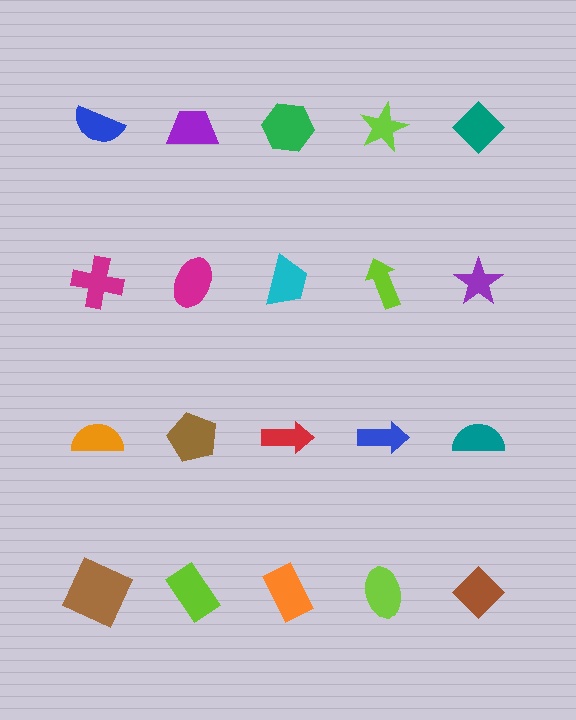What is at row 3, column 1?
An orange semicircle.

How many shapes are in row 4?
5 shapes.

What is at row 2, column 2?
A magenta ellipse.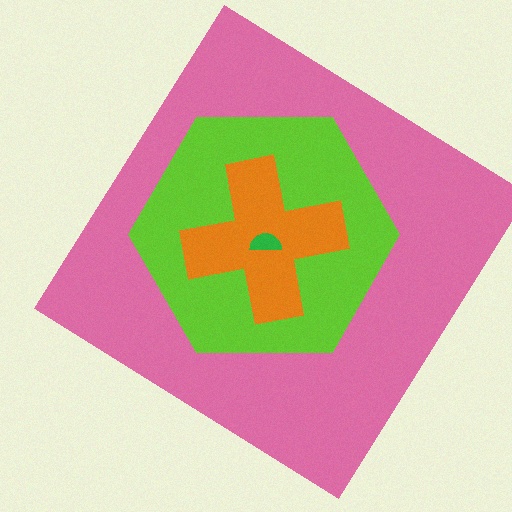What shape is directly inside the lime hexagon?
The orange cross.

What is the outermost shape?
The pink diamond.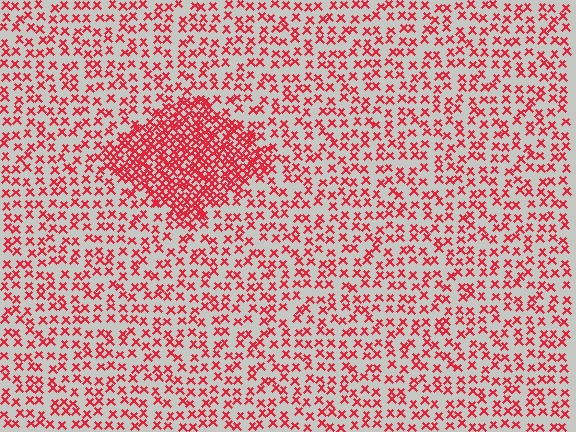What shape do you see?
I see a diamond.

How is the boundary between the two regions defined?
The boundary is defined by a change in element density (approximately 2.5x ratio). All elements are the same color, size, and shape.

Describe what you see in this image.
The image contains small red elements arranged at two different densities. A diamond-shaped region is visible where the elements are more densely packed than the surrounding area.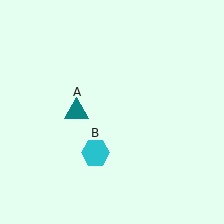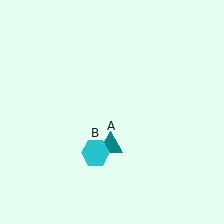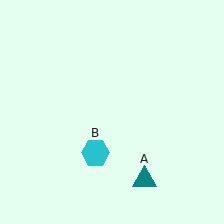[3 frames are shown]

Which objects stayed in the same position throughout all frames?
Cyan hexagon (object B) remained stationary.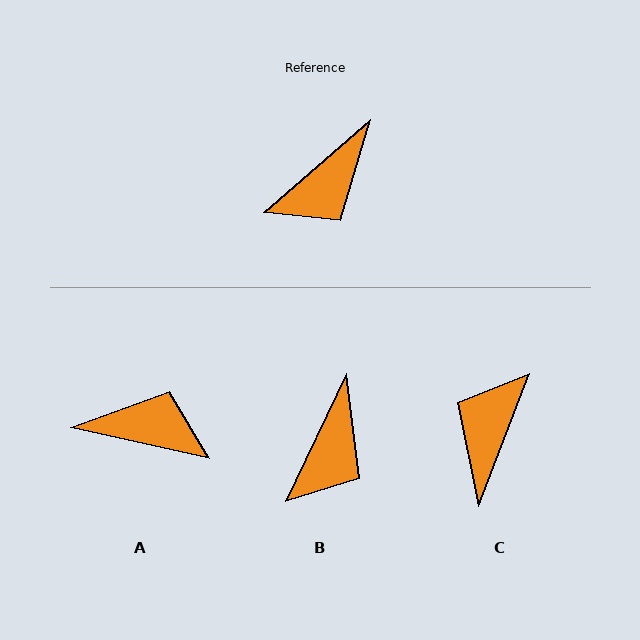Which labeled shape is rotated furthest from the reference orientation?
C, about 152 degrees away.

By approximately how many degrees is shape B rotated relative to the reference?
Approximately 24 degrees counter-clockwise.